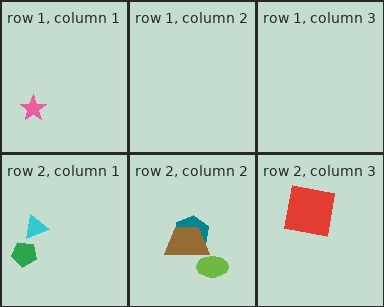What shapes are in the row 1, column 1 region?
The pink star.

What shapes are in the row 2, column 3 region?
The red square.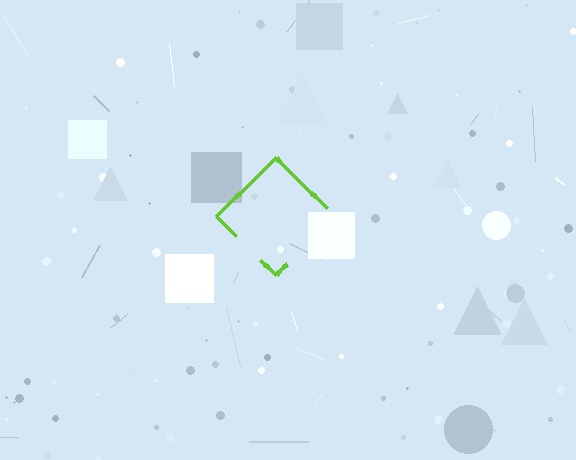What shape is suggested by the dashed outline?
The dashed outline suggests a diamond.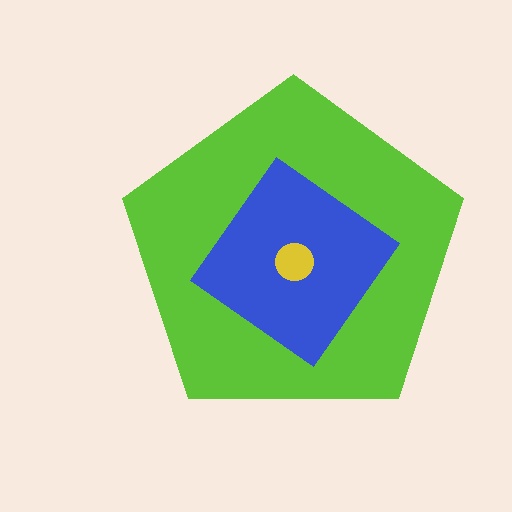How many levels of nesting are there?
3.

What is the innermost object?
The yellow circle.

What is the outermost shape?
The lime pentagon.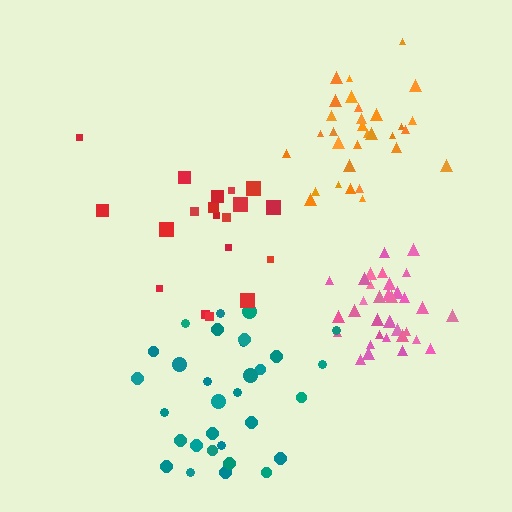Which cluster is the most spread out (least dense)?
Red.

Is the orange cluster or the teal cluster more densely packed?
Orange.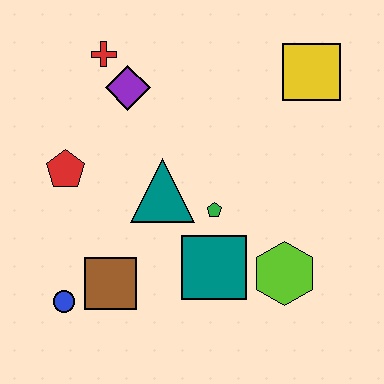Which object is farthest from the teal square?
The red cross is farthest from the teal square.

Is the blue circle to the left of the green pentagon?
Yes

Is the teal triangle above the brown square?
Yes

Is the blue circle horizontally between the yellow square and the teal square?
No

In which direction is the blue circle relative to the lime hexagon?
The blue circle is to the left of the lime hexagon.